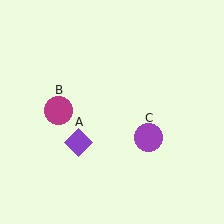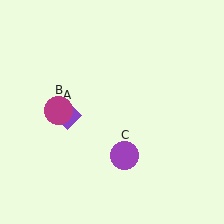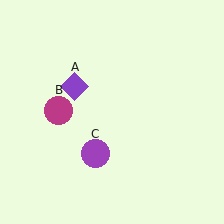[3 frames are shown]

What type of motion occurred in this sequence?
The purple diamond (object A), purple circle (object C) rotated clockwise around the center of the scene.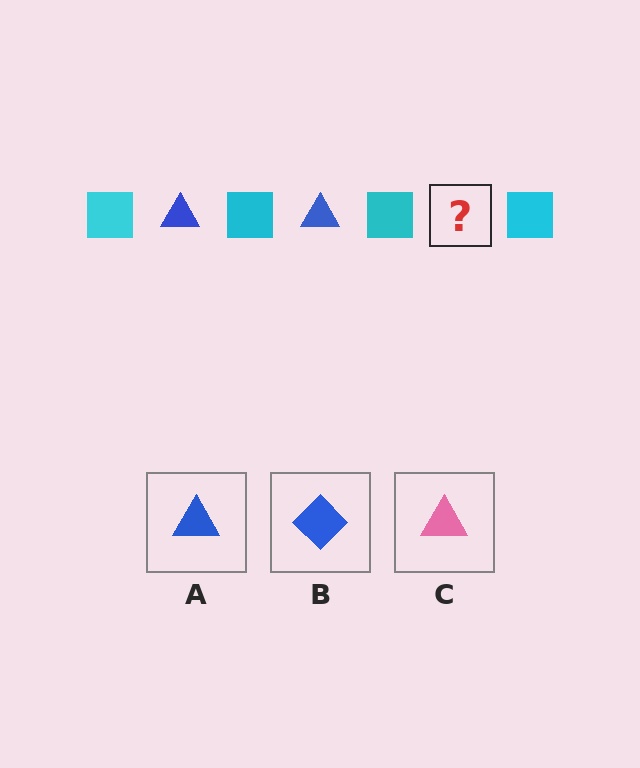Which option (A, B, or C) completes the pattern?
A.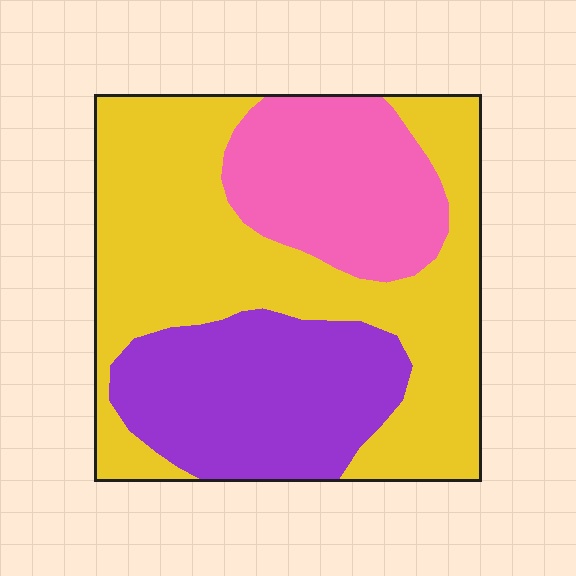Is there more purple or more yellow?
Yellow.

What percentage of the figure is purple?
Purple covers around 25% of the figure.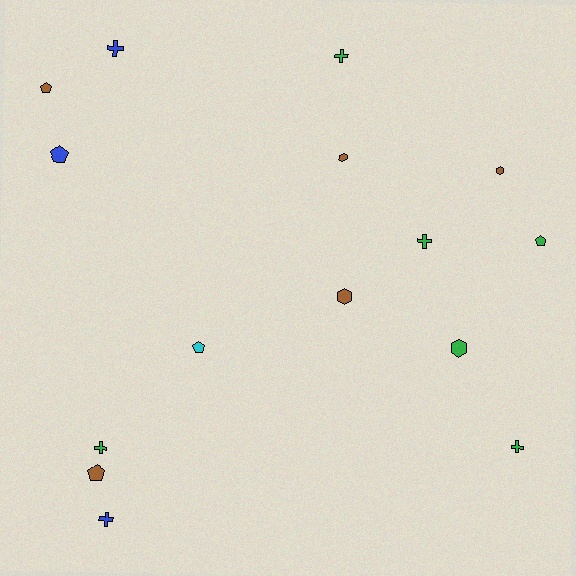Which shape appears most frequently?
Cross, with 6 objects.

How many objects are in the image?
There are 15 objects.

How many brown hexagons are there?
There are 3 brown hexagons.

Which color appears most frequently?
Green, with 6 objects.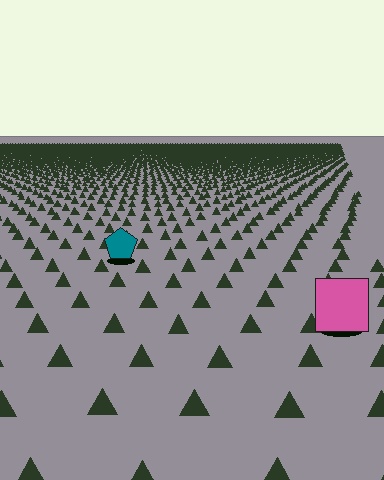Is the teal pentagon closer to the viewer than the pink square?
No. The pink square is closer — you can tell from the texture gradient: the ground texture is coarser near it.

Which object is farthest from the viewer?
The teal pentagon is farthest from the viewer. It appears smaller and the ground texture around it is denser.